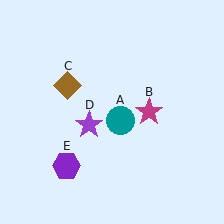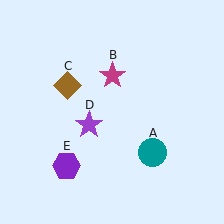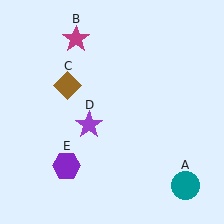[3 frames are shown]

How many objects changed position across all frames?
2 objects changed position: teal circle (object A), magenta star (object B).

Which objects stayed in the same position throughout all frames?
Brown diamond (object C) and purple star (object D) and purple hexagon (object E) remained stationary.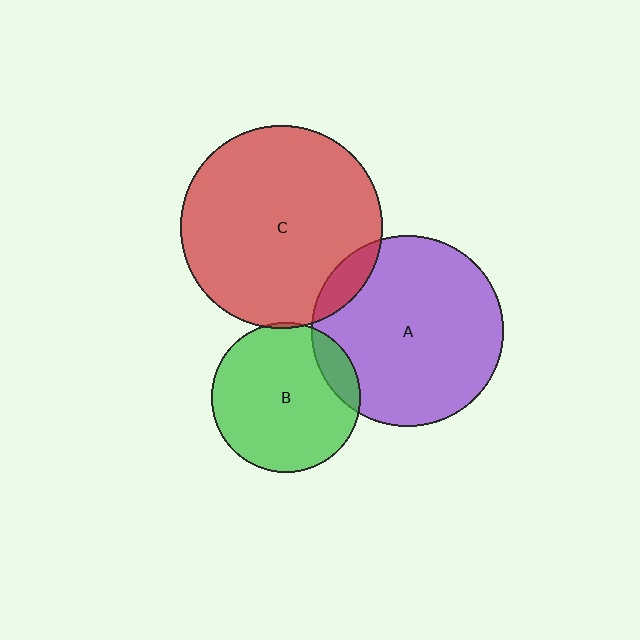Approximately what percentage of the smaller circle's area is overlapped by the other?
Approximately 5%.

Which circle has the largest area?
Circle C (red).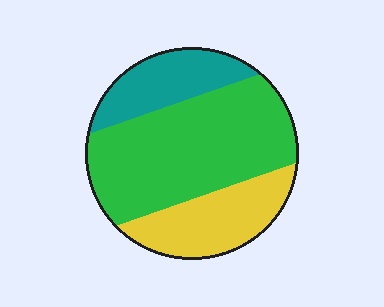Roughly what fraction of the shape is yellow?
Yellow covers roughly 25% of the shape.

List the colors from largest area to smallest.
From largest to smallest: green, yellow, teal.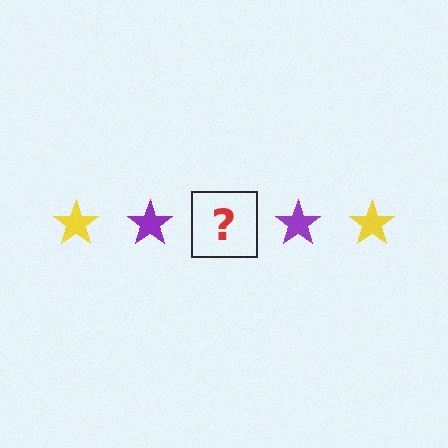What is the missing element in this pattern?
The missing element is a yellow star.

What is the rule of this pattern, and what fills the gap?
The rule is that the pattern cycles through yellow, purple stars. The gap should be filled with a yellow star.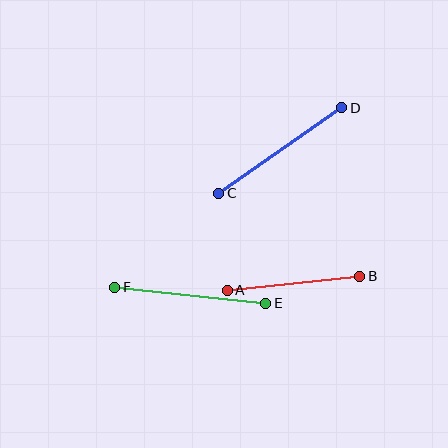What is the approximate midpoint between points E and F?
The midpoint is at approximately (190, 295) pixels.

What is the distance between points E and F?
The distance is approximately 152 pixels.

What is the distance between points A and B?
The distance is approximately 133 pixels.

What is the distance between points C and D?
The distance is approximately 150 pixels.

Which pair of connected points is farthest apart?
Points E and F are farthest apart.